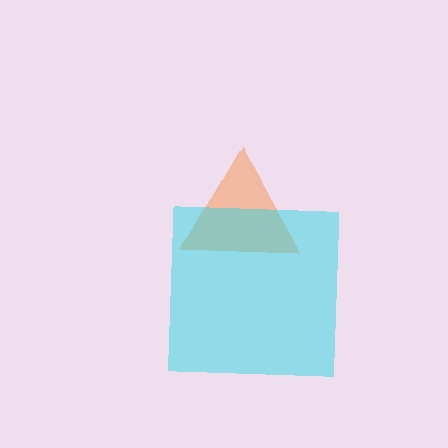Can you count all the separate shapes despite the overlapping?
Yes, there are 2 separate shapes.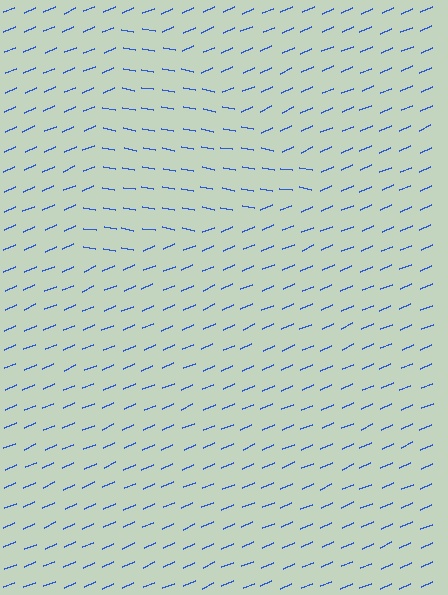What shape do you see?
I see a triangle.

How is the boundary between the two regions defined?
The boundary is defined purely by a change in line orientation (approximately 33 degrees difference). All lines are the same color and thickness.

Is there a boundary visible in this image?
Yes, there is a texture boundary formed by a change in line orientation.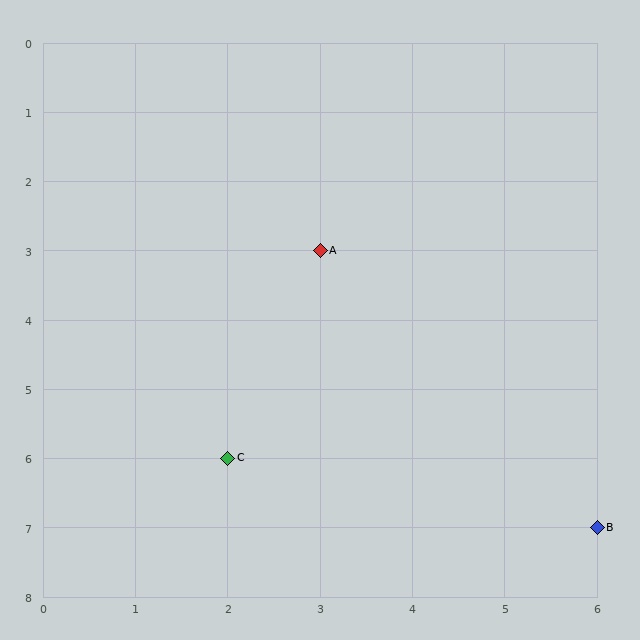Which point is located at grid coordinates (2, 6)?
Point C is at (2, 6).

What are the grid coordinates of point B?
Point B is at grid coordinates (6, 7).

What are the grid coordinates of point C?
Point C is at grid coordinates (2, 6).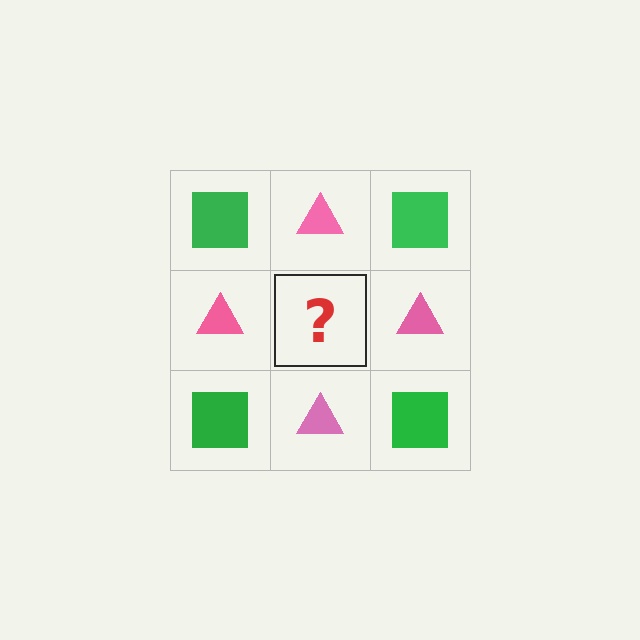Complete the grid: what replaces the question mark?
The question mark should be replaced with a green square.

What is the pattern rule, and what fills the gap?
The rule is that it alternates green square and pink triangle in a checkerboard pattern. The gap should be filled with a green square.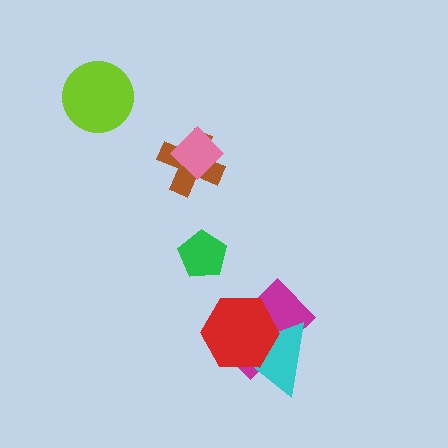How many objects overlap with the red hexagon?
2 objects overlap with the red hexagon.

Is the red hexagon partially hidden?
No, no other shape covers it.